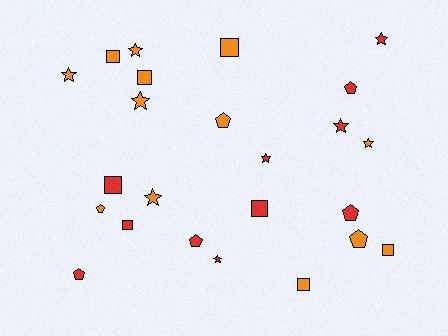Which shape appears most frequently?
Star, with 9 objects.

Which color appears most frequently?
Orange, with 13 objects.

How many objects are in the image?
There are 24 objects.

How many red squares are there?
There are 3 red squares.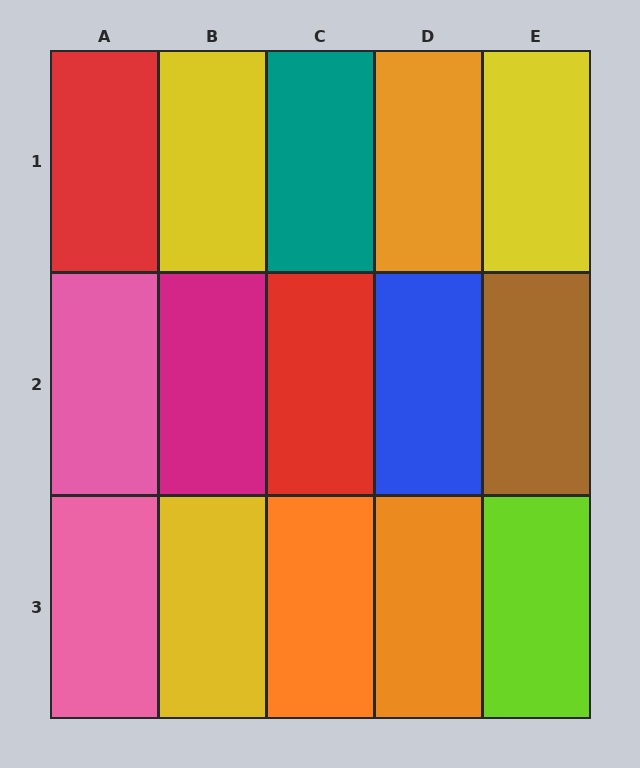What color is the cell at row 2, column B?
Magenta.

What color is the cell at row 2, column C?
Red.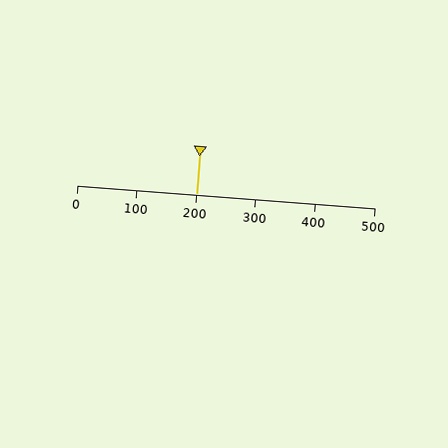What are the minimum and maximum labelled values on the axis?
The axis runs from 0 to 500.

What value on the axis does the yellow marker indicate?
The marker indicates approximately 200.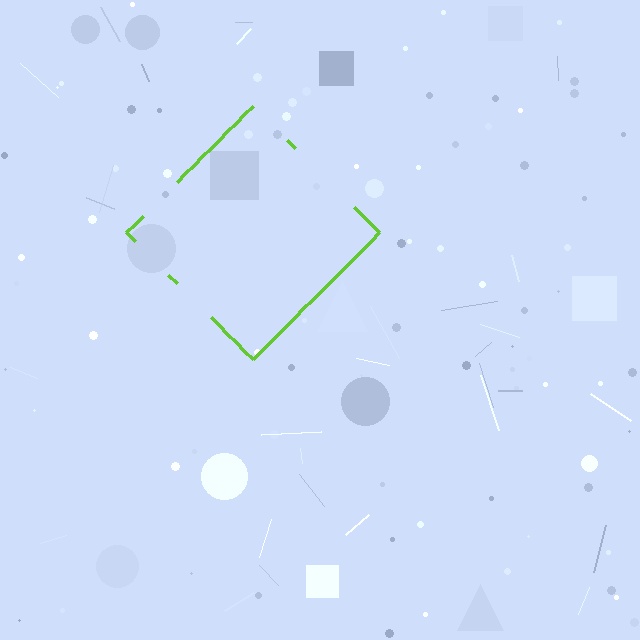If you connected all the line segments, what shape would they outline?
They would outline a diamond.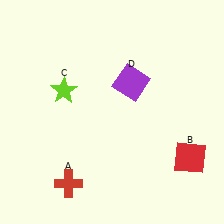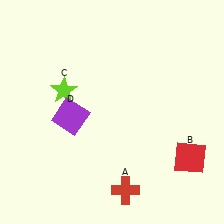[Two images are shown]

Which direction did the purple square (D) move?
The purple square (D) moved left.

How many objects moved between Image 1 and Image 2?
2 objects moved between the two images.